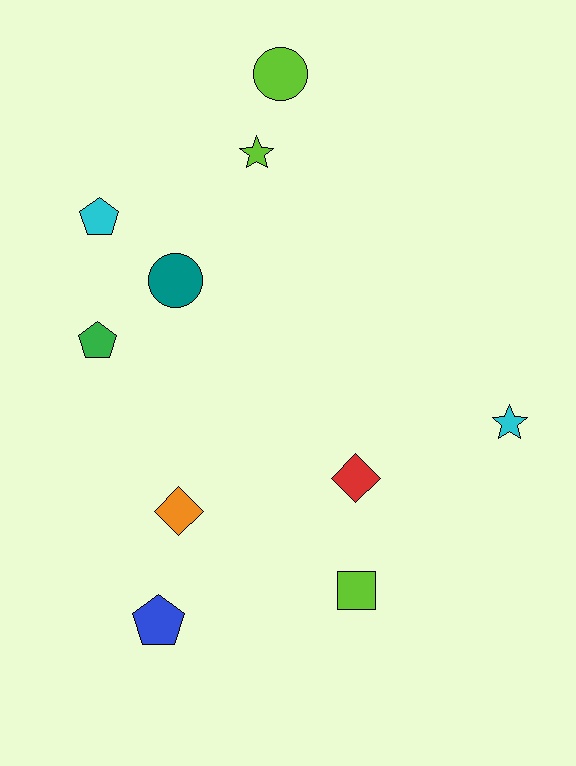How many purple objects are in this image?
There are no purple objects.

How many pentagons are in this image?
There are 3 pentagons.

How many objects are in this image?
There are 10 objects.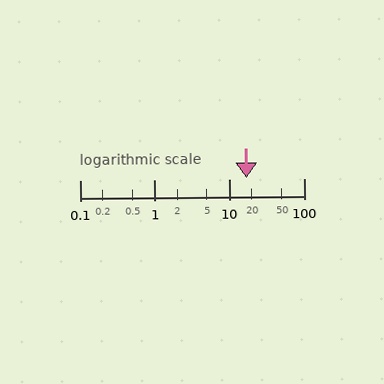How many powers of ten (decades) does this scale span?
The scale spans 3 decades, from 0.1 to 100.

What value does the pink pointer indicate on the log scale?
The pointer indicates approximately 17.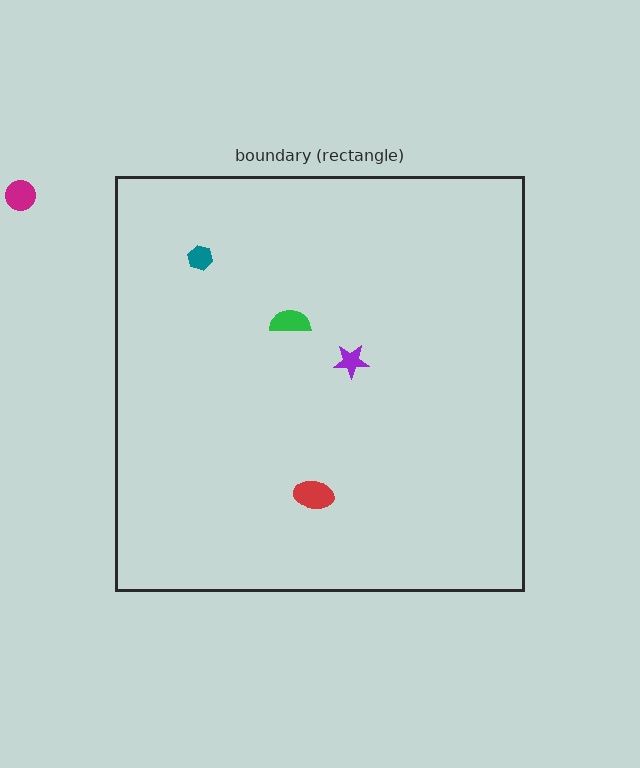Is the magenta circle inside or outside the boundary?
Outside.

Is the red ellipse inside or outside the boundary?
Inside.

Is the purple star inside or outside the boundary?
Inside.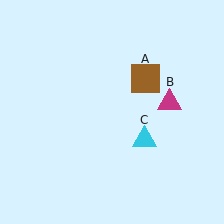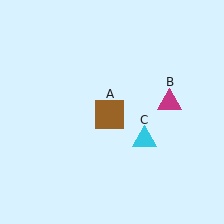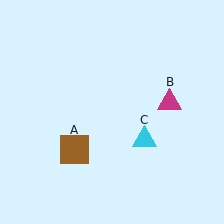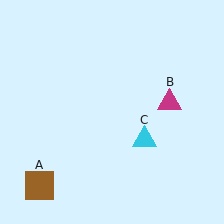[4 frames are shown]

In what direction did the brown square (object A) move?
The brown square (object A) moved down and to the left.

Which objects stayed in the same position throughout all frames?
Magenta triangle (object B) and cyan triangle (object C) remained stationary.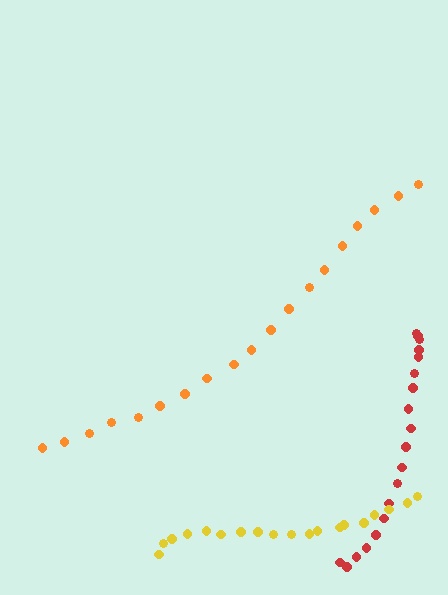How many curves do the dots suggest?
There are 3 distinct paths.